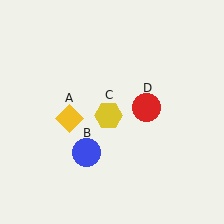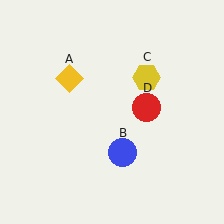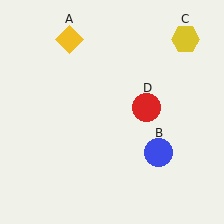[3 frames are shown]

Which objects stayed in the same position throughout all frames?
Red circle (object D) remained stationary.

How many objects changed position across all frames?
3 objects changed position: yellow diamond (object A), blue circle (object B), yellow hexagon (object C).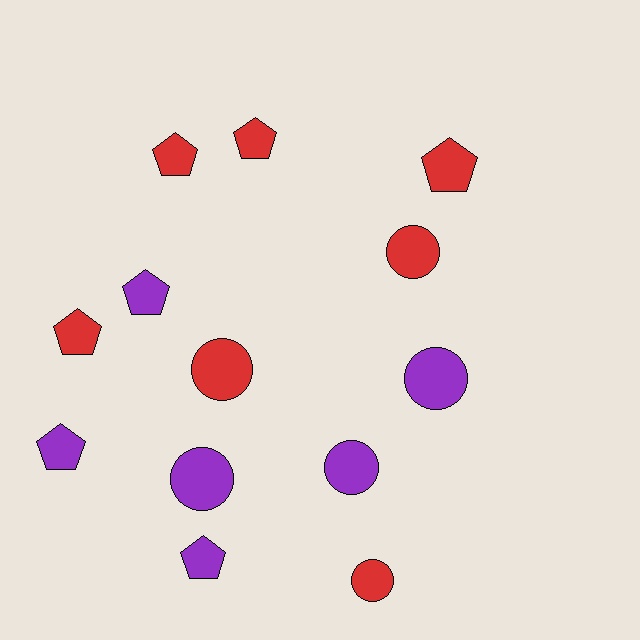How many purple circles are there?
There are 3 purple circles.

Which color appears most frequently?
Red, with 7 objects.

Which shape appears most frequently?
Pentagon, with 7 objects.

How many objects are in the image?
There are 13 objects.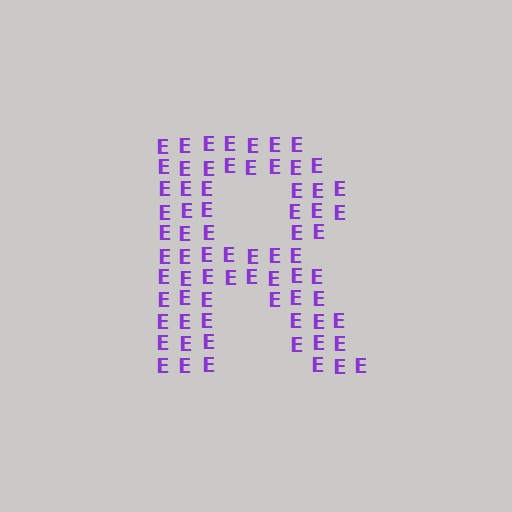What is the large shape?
The large shape is the letter R.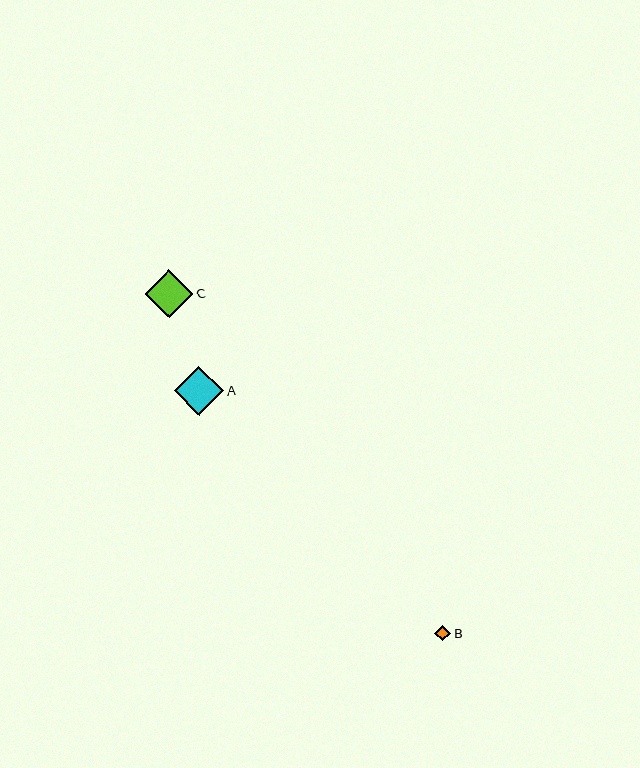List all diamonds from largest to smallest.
From largest to smallest: A, C, B.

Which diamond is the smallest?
Diamond B is the smallest with a size of approximately 16 pixels.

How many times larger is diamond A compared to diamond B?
Diamond A is approximately 3.1 times the size of diamond B.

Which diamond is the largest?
Diamond A is the largest with a size of approximately 49 pixels.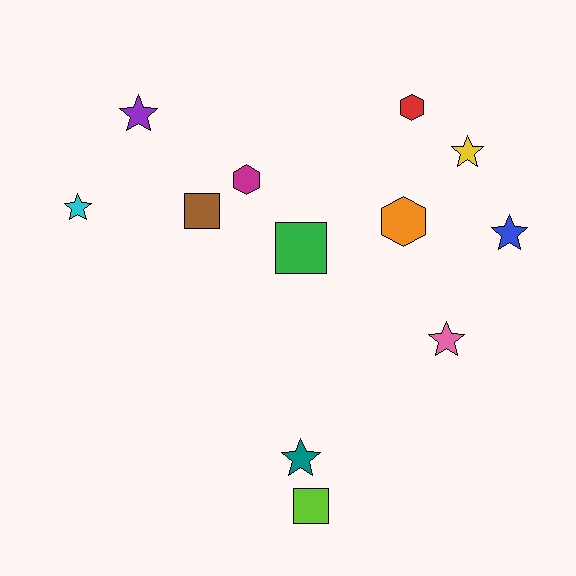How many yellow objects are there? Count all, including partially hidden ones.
There is 1 yellow object.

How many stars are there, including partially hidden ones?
There are 6 stars.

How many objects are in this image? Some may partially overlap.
There are 12 objects.